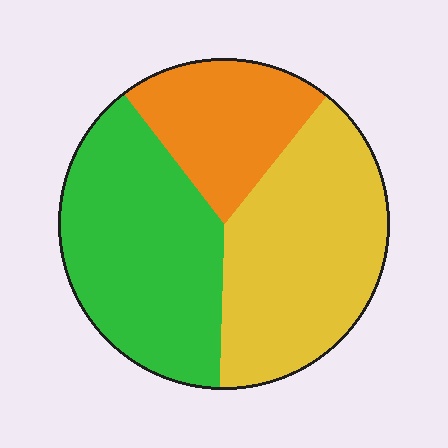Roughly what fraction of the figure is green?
Green takes up about two fifths (2/5) of the figure.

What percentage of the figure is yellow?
Yellow covers roughly 40% of the figure.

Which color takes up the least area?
Orange, at roughly 20%.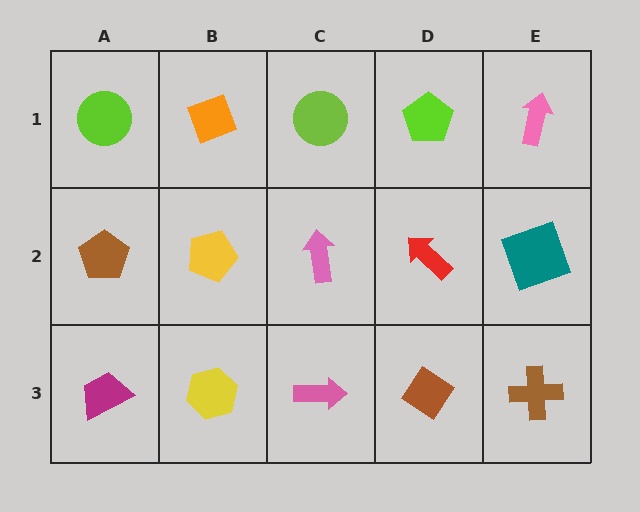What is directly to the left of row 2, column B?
A brown pentagon.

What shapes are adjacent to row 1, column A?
A brown pentagon (row 2, column A), an orange diamond (row 1, column B).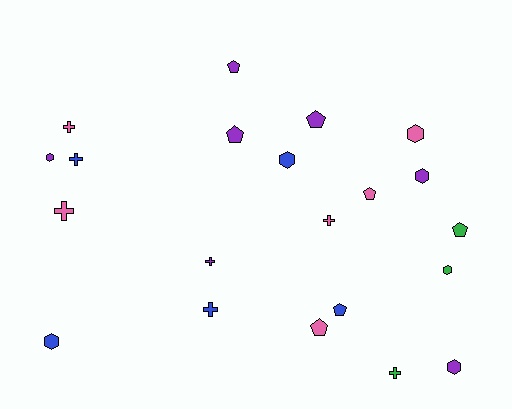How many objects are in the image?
There are 21 objects.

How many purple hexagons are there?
There are 3 purple hexagons.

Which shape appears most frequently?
Cross, with 7 objects.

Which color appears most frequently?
Purple, with 7 objects.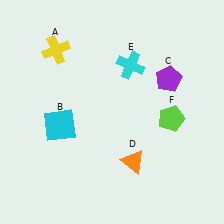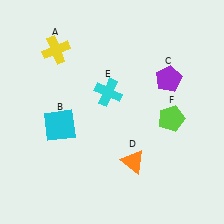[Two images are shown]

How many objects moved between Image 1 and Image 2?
1 object moved between the two images.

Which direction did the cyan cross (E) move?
The cyan cross (E) moved down.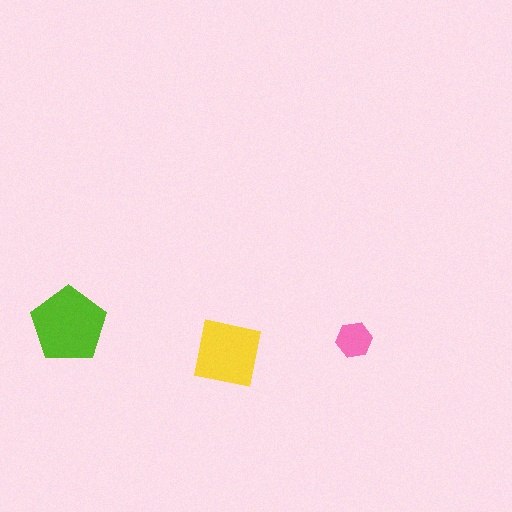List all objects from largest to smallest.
The lime pentagon, the yellow square, the pink hexagon.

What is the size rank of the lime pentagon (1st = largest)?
1st.